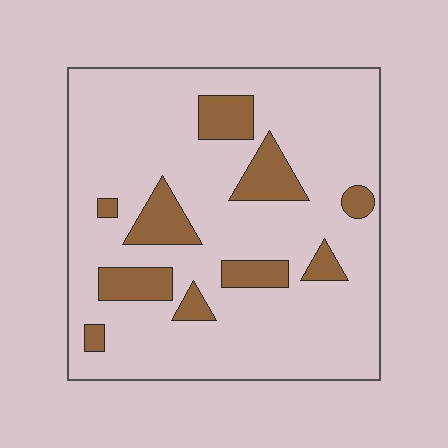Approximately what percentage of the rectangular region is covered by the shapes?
Approximately 15%.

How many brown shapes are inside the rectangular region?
10.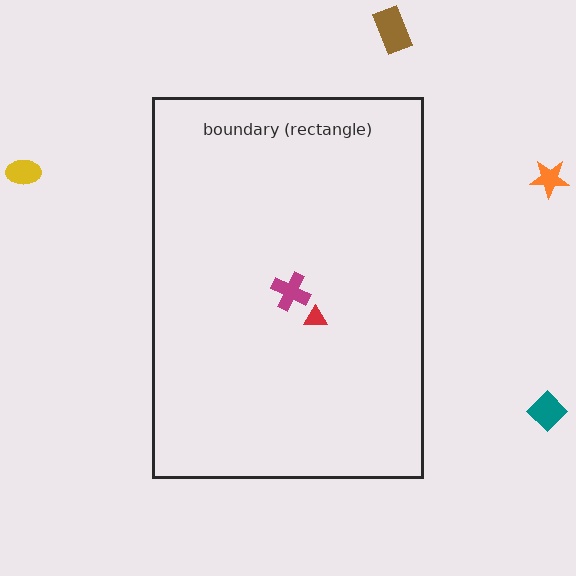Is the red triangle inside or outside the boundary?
Inside.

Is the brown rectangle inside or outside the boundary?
Outside.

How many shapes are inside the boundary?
2 inside, 4 outside.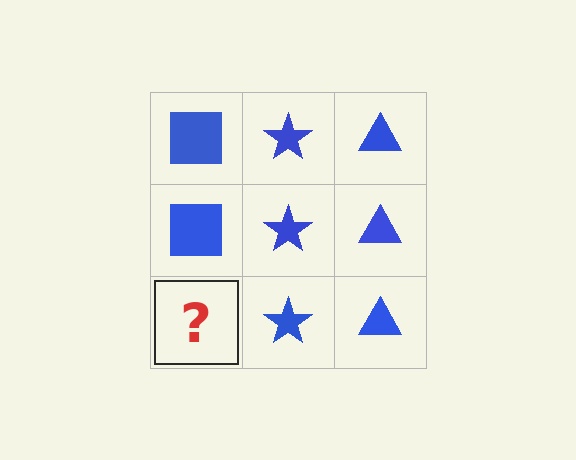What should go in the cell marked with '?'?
The missing cell should contain a blue square.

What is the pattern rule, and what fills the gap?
The rule is that each column has a consistent shape. The gap should be filled with a blue square.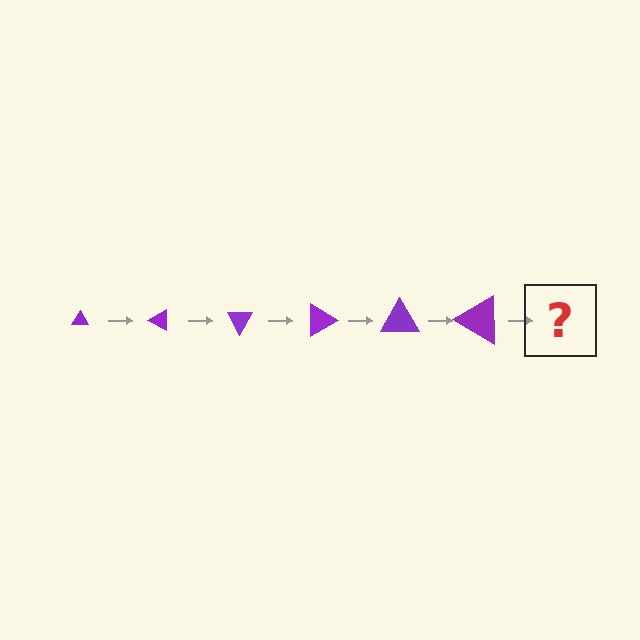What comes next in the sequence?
The next element should be a triangle, larger than the previous one and rotated 180 degrees from the start.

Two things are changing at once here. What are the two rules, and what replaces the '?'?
The two rules are that the triangle grows larger each step and it rotates 30 degrees each step. The '?' should be a triangle, larger than the previous one and rotated 180 degrees from the start.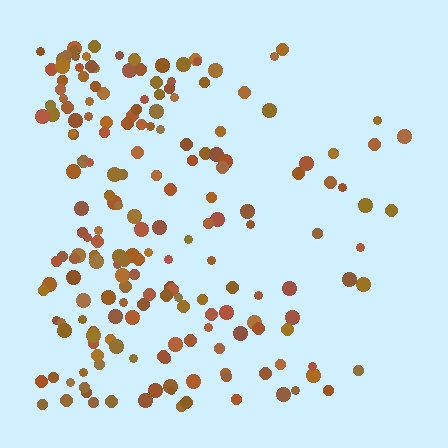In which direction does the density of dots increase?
From right to left, with the left side densest.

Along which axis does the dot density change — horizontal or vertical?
Horizontal.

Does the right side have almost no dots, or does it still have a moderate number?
Still a moderate number, just noticeably fewer than the left.